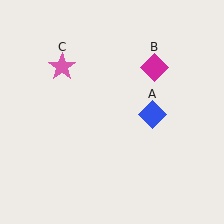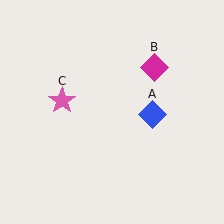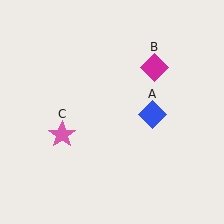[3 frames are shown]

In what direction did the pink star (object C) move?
The pink star (object C) moved down.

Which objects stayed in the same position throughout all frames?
Blue diamond (object A) and magenta diamond (object B) remained stationary.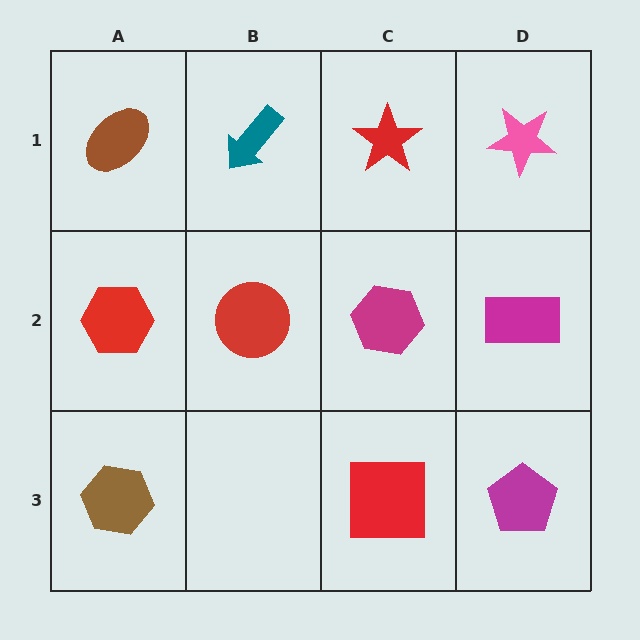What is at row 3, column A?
A brown hexagon.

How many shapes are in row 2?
4 shapes.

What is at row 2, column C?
A magenta hexagon.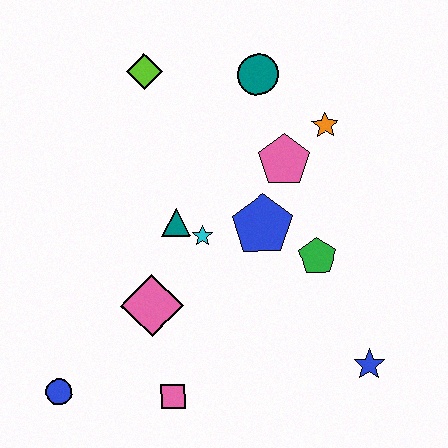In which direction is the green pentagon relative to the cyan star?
The green pentagon is to the right of the cyan star.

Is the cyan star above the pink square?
Yes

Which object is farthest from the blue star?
The lime diamond is farthest from the blue star.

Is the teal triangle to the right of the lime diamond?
Yes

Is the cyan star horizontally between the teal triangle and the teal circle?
Yes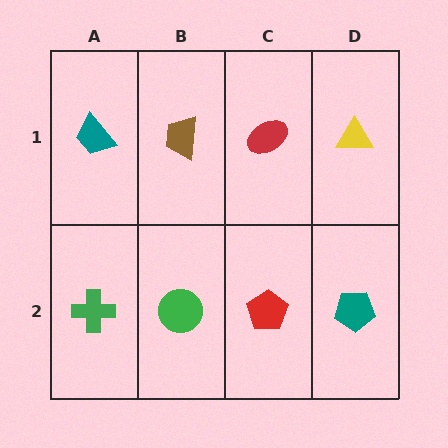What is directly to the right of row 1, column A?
A brown trapezoid.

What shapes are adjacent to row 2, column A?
A teal trapezoid (row 1, column A), a green circle (row 2, column B).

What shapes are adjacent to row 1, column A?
A green cross (row 2, column A), a brown trapezoid (row 1, column B).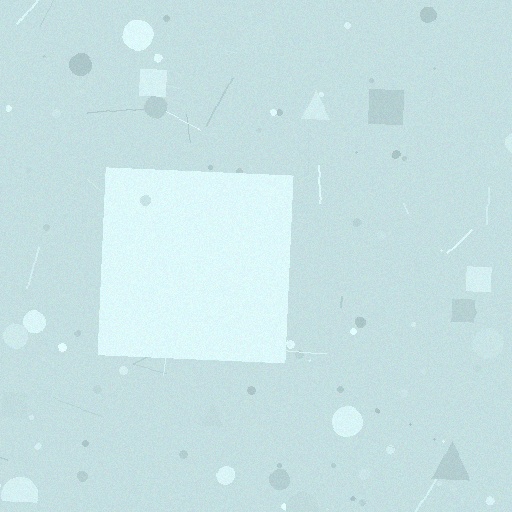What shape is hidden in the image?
A square is hidden in the image.